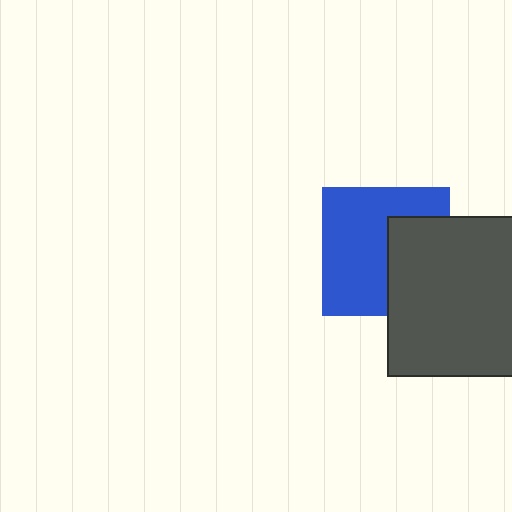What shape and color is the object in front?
The object in front is a dark gray square.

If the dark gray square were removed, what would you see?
You would see the complete blue square.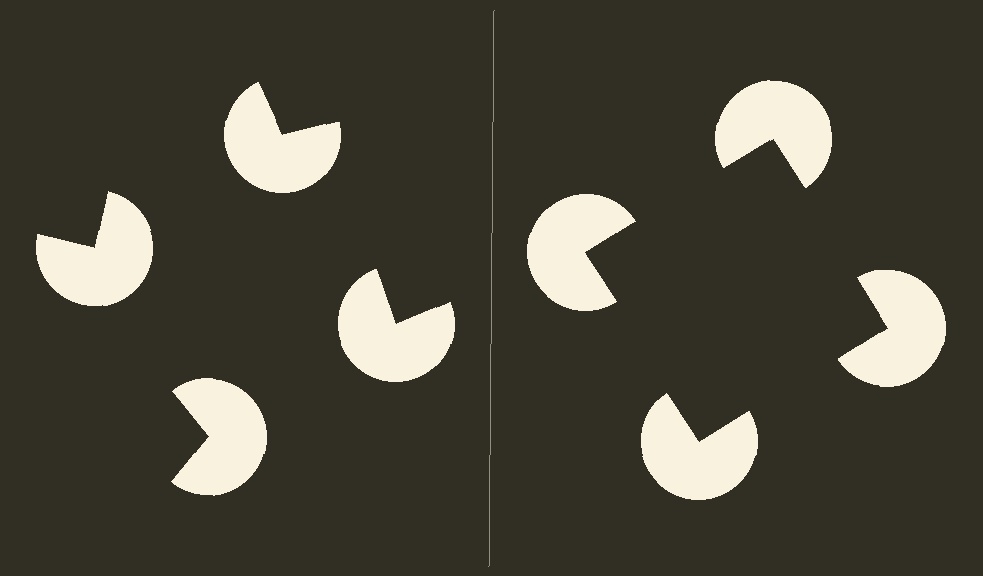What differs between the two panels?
The pac-man discs are positioned identically on both sides; only the wedge orientations differ. On the right they align to a square; on the left they are misaligned.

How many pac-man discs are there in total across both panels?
8 — 4 on each side.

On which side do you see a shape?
An illusory square appears on the right side. On the left side the wedge cuts are rotated, so no coherent shape forms.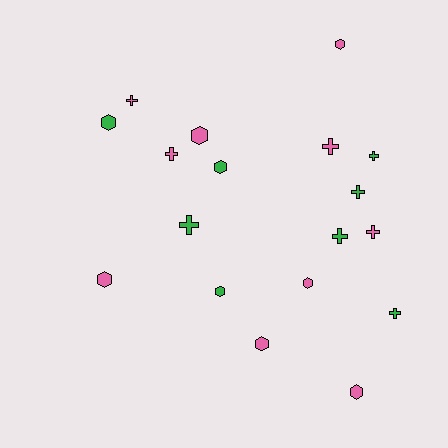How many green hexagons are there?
There are 3 green hexagons.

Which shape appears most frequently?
Cross, with 9 objects.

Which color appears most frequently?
Pink, with 10 objects.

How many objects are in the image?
There are 18 objects.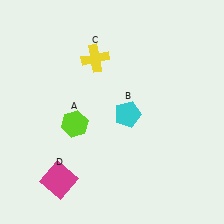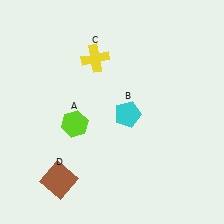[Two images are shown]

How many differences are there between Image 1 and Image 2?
There is 1 difference between the two images.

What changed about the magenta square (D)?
In Image 1, D is magenta. In Image 2, it changed to brown.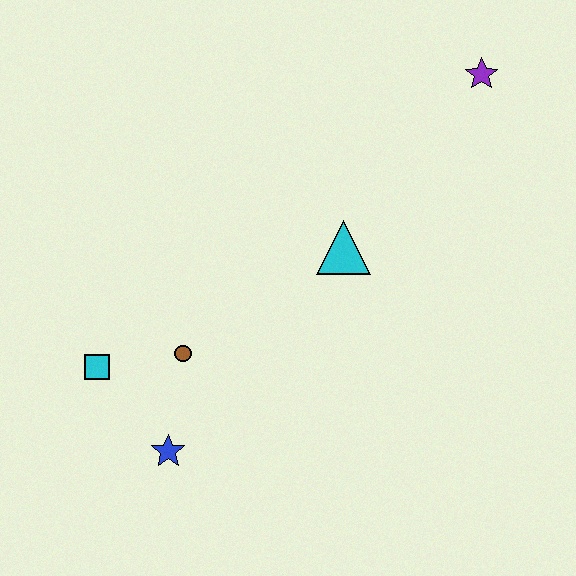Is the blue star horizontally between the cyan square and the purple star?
Yes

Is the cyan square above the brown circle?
No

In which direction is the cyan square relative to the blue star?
The cyan square is above the blue star.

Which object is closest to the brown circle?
The cyan square is closest to the brown circle.